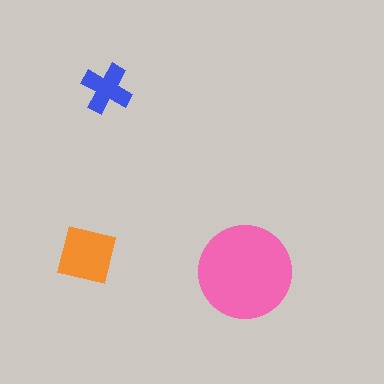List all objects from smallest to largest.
The blue cross, the orange square, the pink circle.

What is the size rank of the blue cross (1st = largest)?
3rd.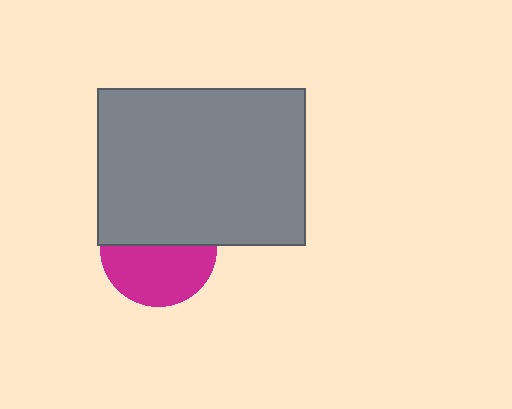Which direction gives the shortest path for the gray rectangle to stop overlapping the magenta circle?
Moving up gives the shortest separation.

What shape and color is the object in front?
The object in front is a gray rectangle.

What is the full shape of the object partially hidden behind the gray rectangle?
The partially hidden object is a magenta circle.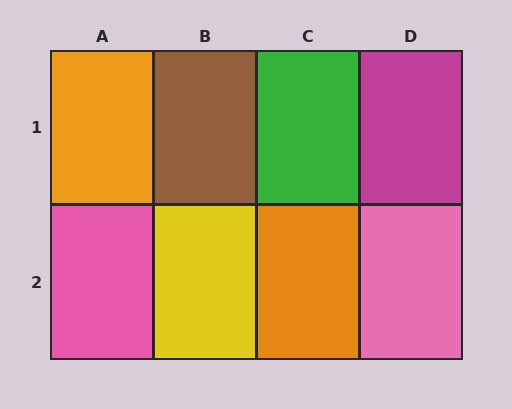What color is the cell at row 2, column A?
Pink.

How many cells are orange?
2 cells are orange.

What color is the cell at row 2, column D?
Pink.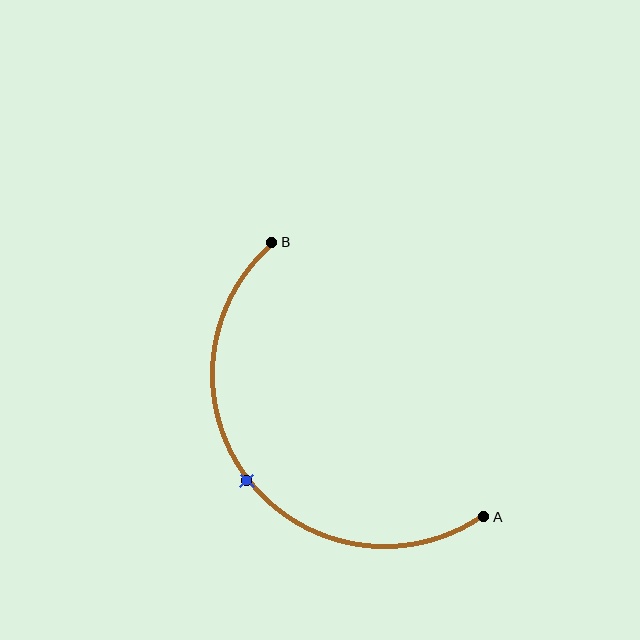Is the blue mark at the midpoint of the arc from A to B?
Yes. The blue mark lies on the arc at equal arc-length from both A and B — it is the arc midpoint.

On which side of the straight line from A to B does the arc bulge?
The arc bulges below and to the left of the straight line connecting A and B.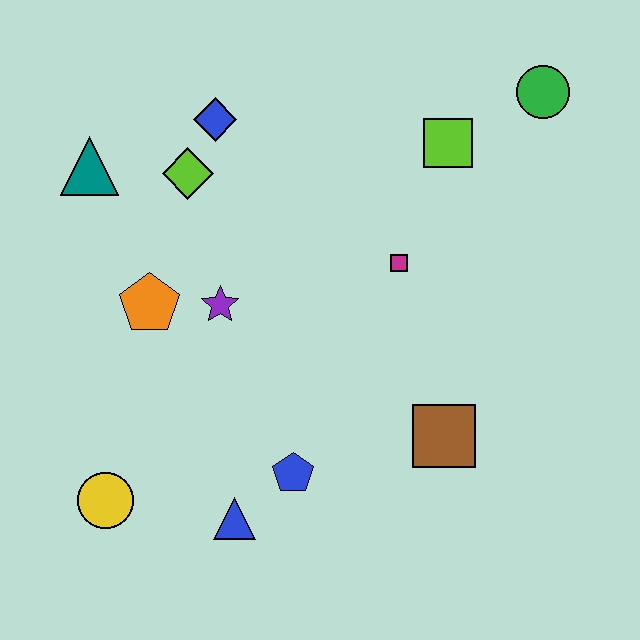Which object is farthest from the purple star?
The green circle is farthest from the purple star.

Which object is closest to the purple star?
The orange pentagon is closest to the purple star.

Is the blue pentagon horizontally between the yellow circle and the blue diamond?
No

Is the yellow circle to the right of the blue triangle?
No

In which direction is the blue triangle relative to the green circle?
The blue triangle is below the green circle.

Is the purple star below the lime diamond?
Yes